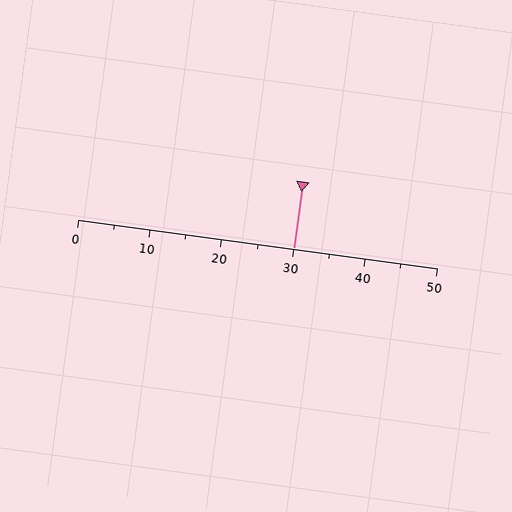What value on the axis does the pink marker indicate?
The marker indicates approximately 30.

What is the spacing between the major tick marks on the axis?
The major ticks are spaced 10 apart.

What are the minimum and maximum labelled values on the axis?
The axis runs from 0 to 50.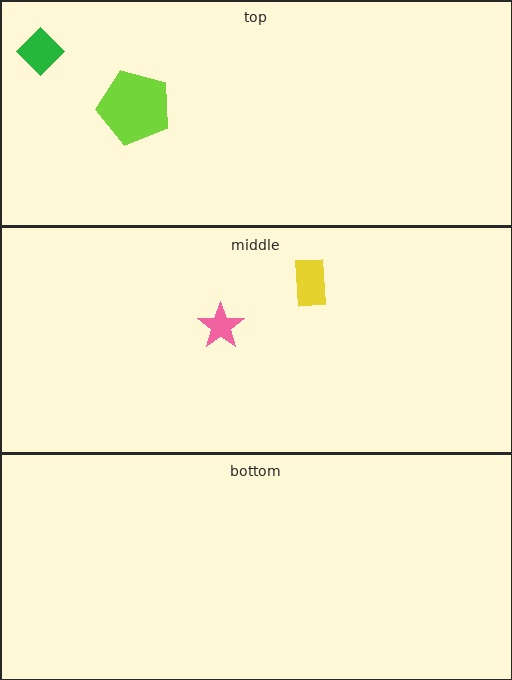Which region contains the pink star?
The middle region.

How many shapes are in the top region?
2.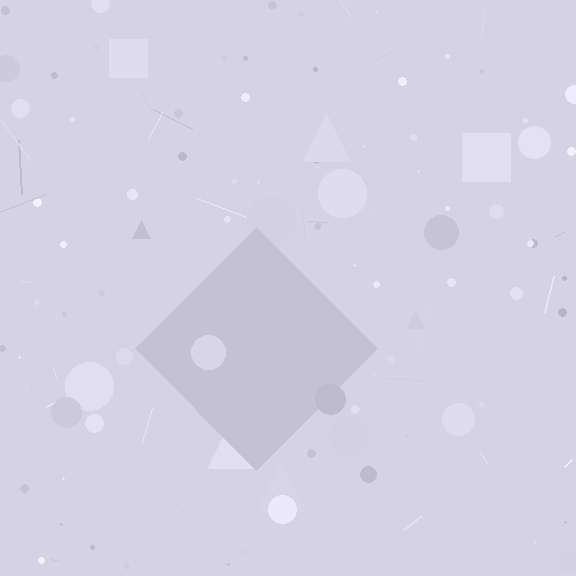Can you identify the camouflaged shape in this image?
The camouflaged shape is a diamond.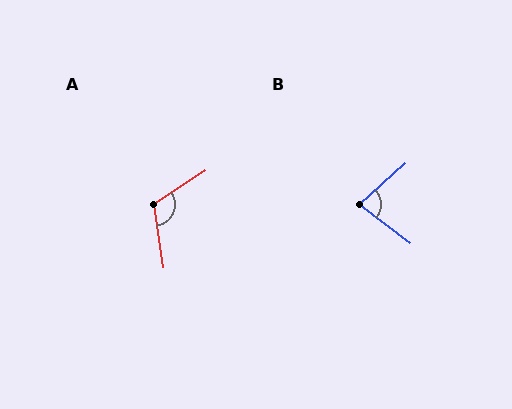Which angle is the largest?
A, at approximately 116 degrees.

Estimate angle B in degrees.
Approximately 79 degrees.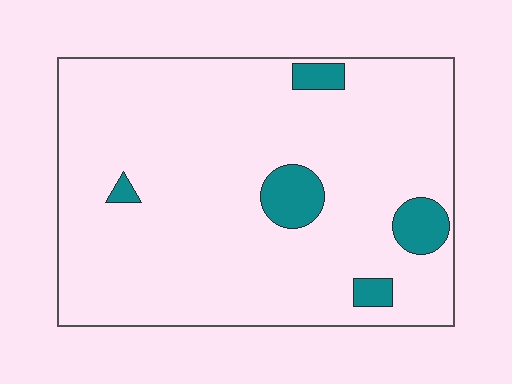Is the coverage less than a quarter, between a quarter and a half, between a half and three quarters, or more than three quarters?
Less than a quarter.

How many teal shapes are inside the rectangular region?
5.